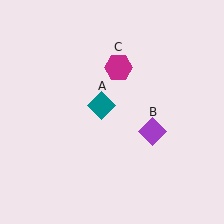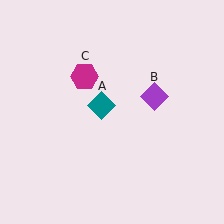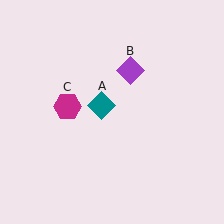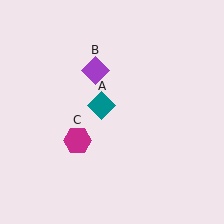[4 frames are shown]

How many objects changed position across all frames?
2 objects changed position: purple diamond (object B), magenta hexagon (object C).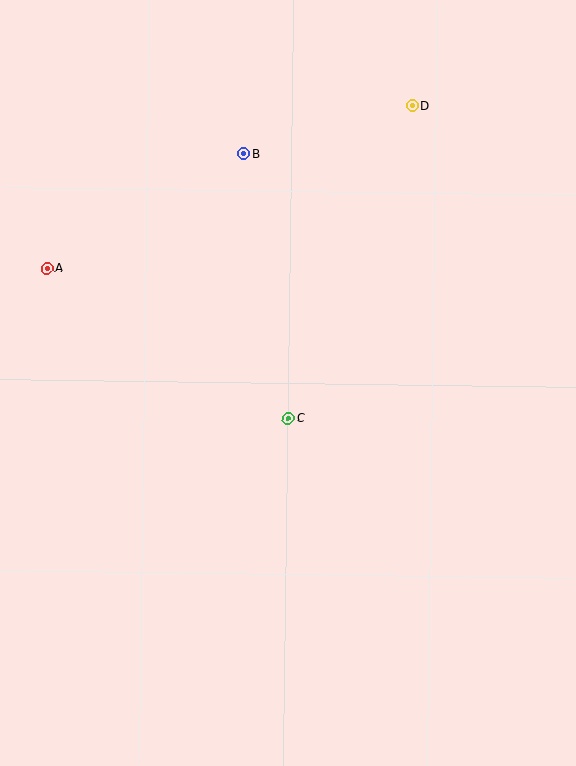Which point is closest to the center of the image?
Point C at (288, 418) is closest to the center.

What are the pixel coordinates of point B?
Point B is at (244, 154).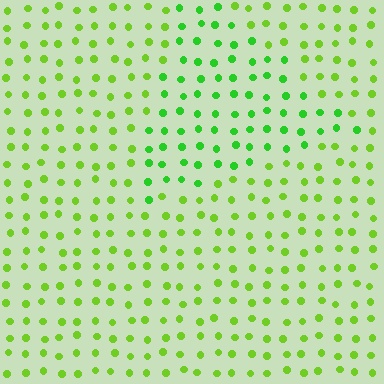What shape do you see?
I see a triangle.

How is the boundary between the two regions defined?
The boundary is defined purely by a slight shift in hue (about 27 degrees). Spacing, size, and orientation are identical on both sides.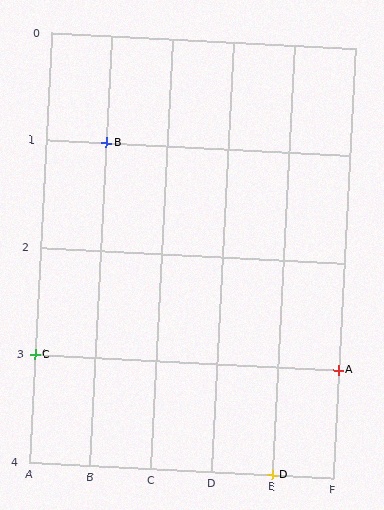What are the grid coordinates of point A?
Point A is at grid coordinates (F, 3).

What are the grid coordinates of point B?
Point B is at grid coordinates (B, 1).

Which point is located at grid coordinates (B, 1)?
Point B is at (B, 1).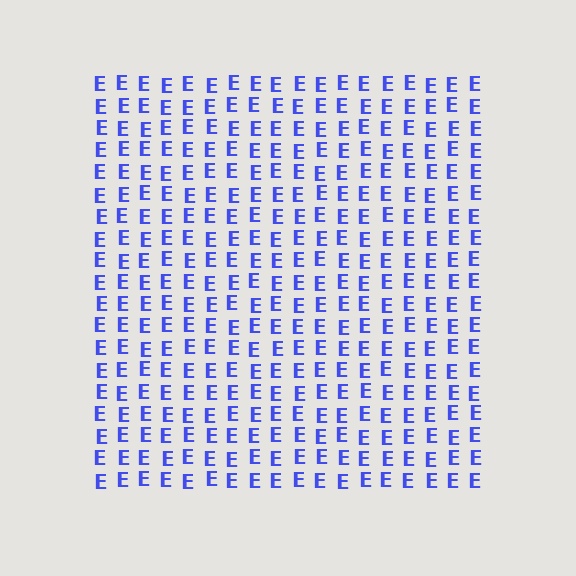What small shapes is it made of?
It is made of small letter E's.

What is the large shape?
The large shape is a square.